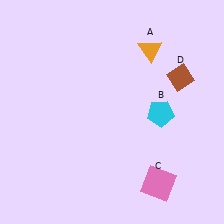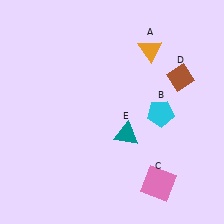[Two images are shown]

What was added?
A teal triangle (E) was added in Image 2.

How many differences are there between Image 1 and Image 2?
There is 1 difference between the two images.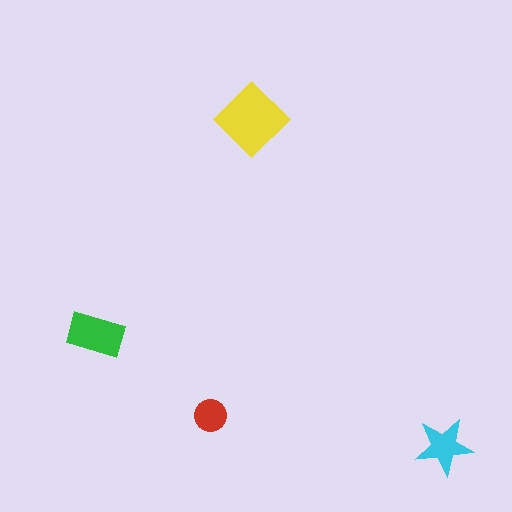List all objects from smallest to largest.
The red circle, the cyan star, the green rectangle, the yellow diamond.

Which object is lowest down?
The cyan star is bottommost.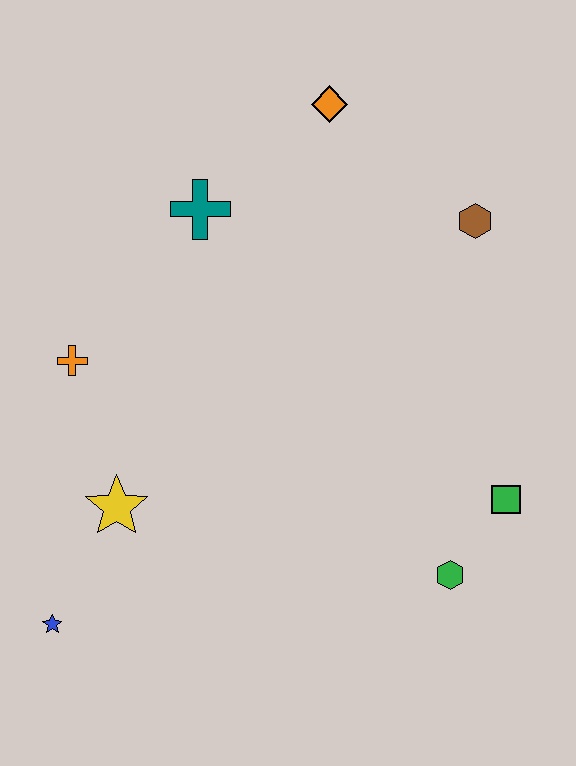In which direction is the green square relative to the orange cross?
The green square is to the right of the orange cross.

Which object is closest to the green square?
The green hexagon is closest to the green square.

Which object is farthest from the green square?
The blue star is farthest from the green square.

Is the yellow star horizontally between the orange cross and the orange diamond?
Yes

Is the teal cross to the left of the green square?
Yes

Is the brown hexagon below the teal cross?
Yes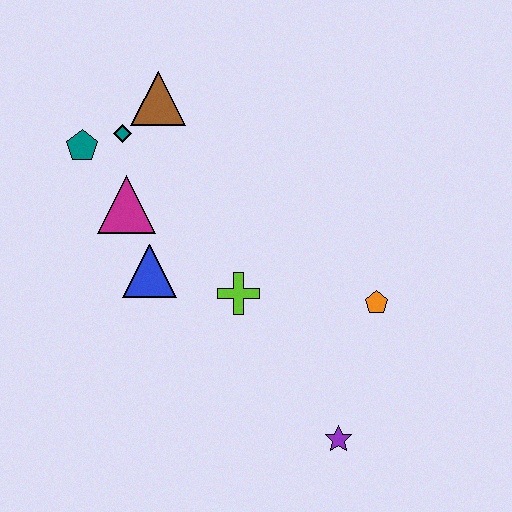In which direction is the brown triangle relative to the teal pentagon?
The brown triangle is to the right of the teal pentagon.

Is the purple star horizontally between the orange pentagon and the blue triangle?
Yes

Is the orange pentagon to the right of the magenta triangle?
Yes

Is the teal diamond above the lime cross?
Yes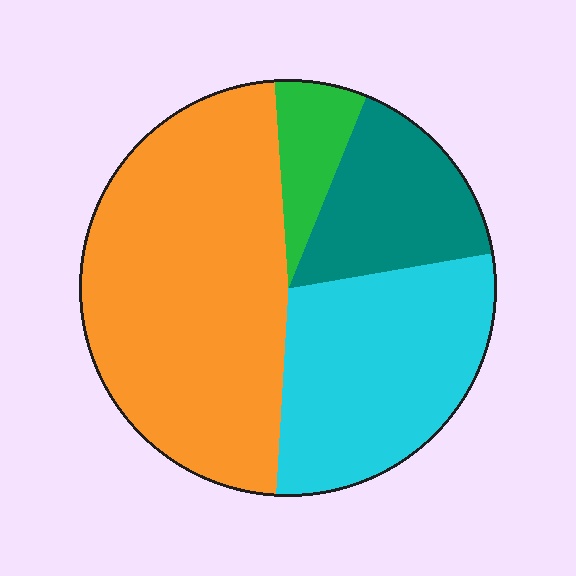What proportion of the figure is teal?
Teal covers around 15% of the figure.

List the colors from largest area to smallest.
From largest to smallest: orange, cyan, teal, green.